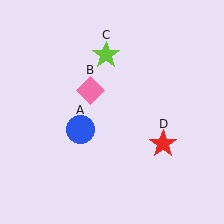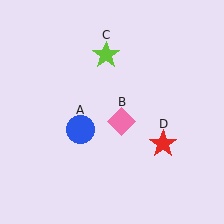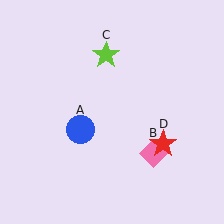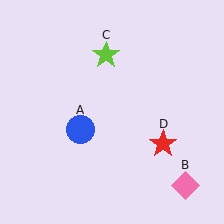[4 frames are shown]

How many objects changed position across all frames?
1 object changed position: pink diamond (object B).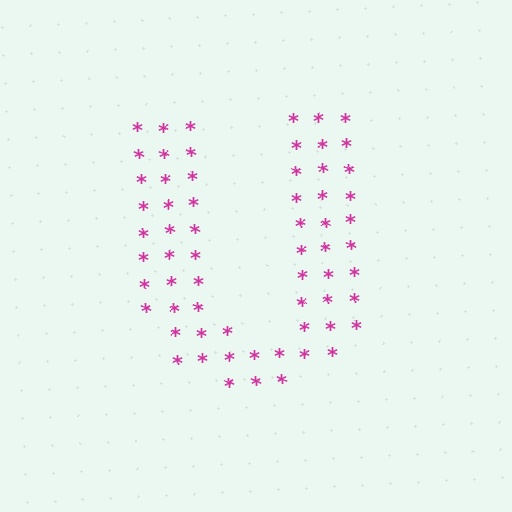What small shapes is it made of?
It is made of small asterisks.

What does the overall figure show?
The overall figure shows the letter U.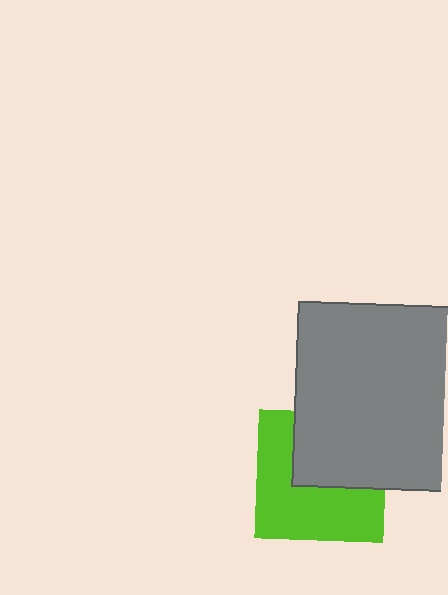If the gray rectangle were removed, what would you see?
You would see the complete lime square.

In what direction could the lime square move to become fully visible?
The lime square could move down. That would shift it out from behind the gray rectangle entirely.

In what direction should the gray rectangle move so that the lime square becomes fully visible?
The gray rectangle should move up. That is the shortest direction to clear the overlap and leave the lime square fully visible.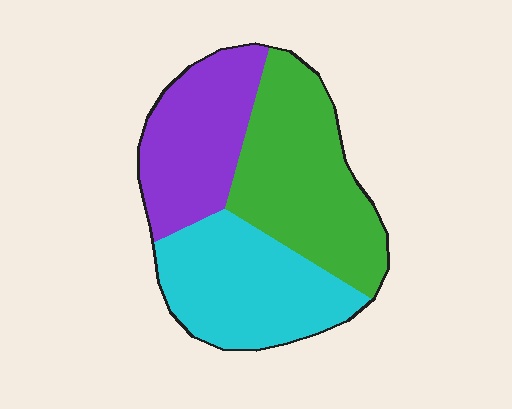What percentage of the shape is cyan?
Cyan takes up about one third (1/3) of the shape.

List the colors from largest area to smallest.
From largest to smallest: green, cyan, purple.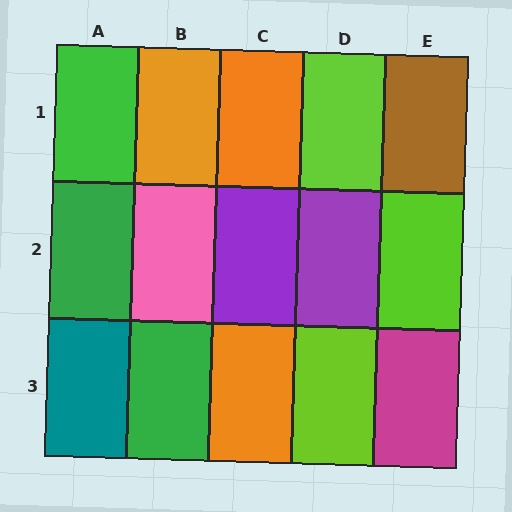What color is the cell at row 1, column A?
Green.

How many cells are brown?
1 cell is brown.